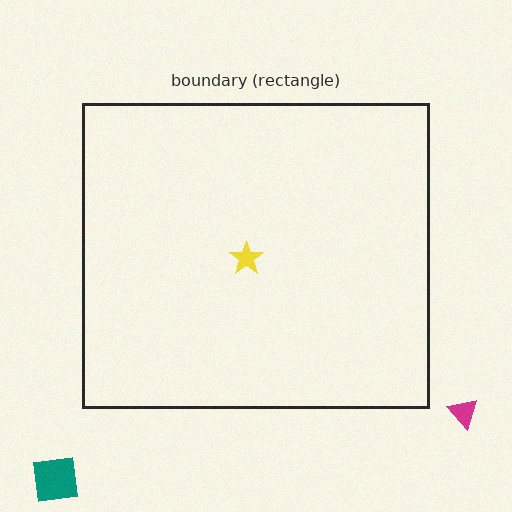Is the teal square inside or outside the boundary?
Outside.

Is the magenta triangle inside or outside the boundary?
Outside.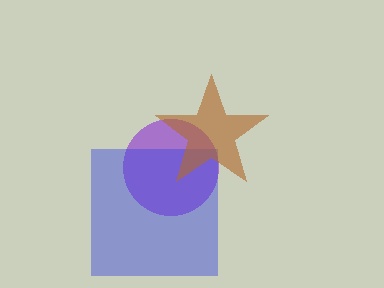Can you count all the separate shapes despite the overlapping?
Yes, there are 3 separate shapes.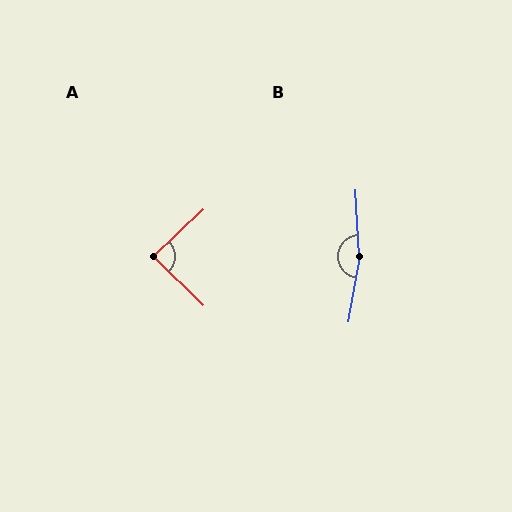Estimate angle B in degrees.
Approximately 167 degrees.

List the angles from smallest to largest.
A (87°), B (167°).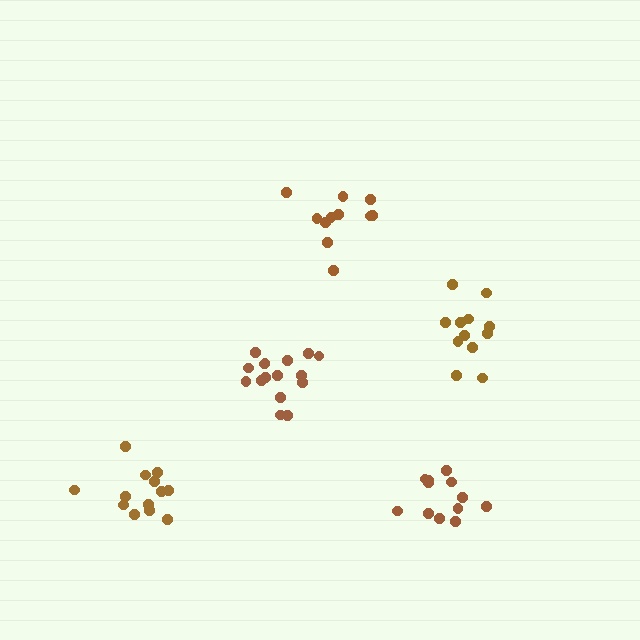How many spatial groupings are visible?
There are 5 spatial groupings.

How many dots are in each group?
Group 1: 11 dots, Group 2: 12 dots, Group 3: 12 dots, Group 4: 13 dots, Group 5: 16 dots (64 total).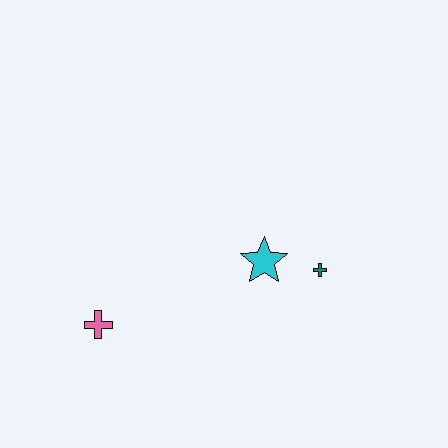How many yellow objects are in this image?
There are no yellow objects.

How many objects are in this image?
There are 3 objects.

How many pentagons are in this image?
There are no pentagons.